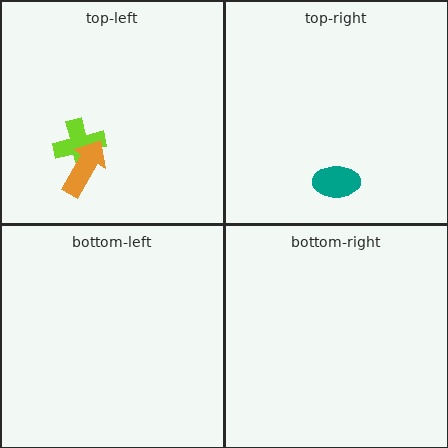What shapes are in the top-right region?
The teal ellipse.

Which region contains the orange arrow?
The top-left region.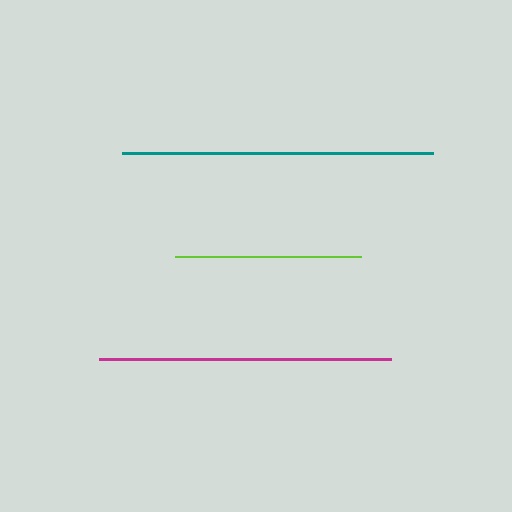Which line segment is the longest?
The teal line is the longest at approximately 310 pixels.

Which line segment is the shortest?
The lime line is the shortest at approximately 186 pixels.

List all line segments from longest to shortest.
From longest to shortest: teal, magenta, lime.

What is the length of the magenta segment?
The magenta segment is approximately 292 pixels long.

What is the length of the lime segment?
The lime segment is approximately 186 pixels long.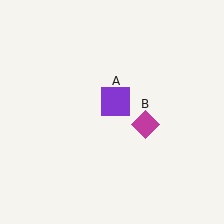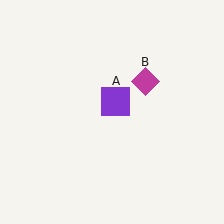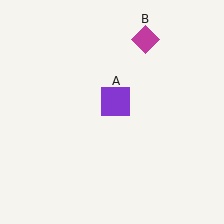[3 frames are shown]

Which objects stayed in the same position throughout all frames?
Purple square (object A) remained stationary.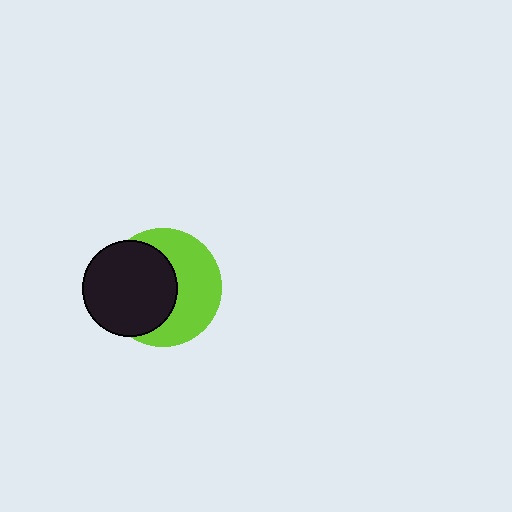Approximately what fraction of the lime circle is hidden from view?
Roughly 49% of the lime circle is hidden behind the black circle.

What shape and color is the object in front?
The object in front is a black circle.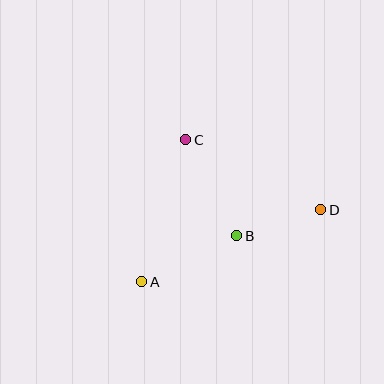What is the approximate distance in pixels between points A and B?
The distance between A and B is approximately 105 pixels.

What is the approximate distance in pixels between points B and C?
The distance between B and C is approximately 109 pixels.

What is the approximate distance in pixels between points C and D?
The distance between C and D is approximately 152 pixels.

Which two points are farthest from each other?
Points A and D are farthest from each other.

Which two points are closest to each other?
Points B and D are closest to each other.